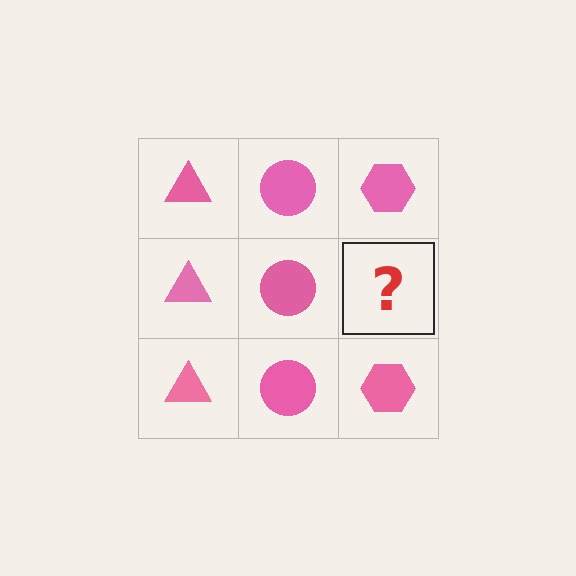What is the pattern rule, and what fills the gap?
The rule is that each column has a consistent shape. The gap should be filled with a pink hexagon.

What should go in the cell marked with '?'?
The missing cell should contain a pink hexagon.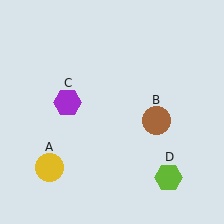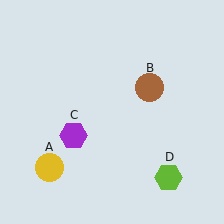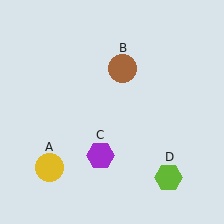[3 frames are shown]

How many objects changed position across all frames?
2 objects changed position: brown circle (object B), purple hexagon (object C).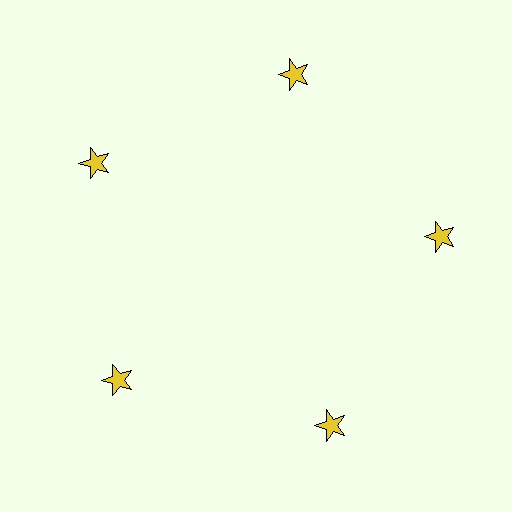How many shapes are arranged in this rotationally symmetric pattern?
There are 5 shapes, arranged in 5 groups of 1.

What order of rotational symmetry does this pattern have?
This pattern has 5-fold rotational symmetry.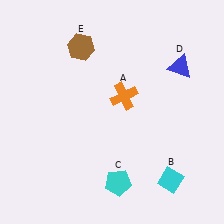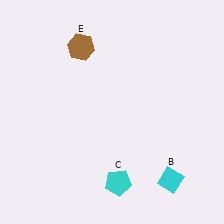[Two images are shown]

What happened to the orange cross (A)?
The orange cross (A) was removed in Image 2. It was in the top-right area of Image 1.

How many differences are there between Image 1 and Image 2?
There are 2 differences between the two images.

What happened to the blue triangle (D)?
The blue triangle (D) was removed in Image 2. It was in the top-right area of Image 1.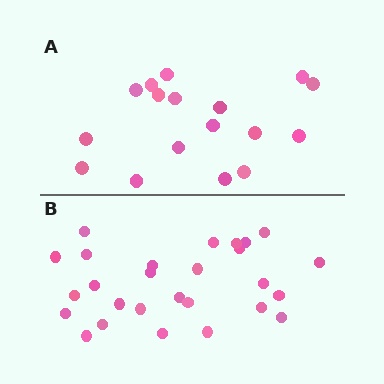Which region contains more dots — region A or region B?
Region B (the bottom region) has more dots.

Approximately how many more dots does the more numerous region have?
Region B has roughly 10 or so more dots than region A.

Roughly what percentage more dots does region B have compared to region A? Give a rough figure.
About 60% more.